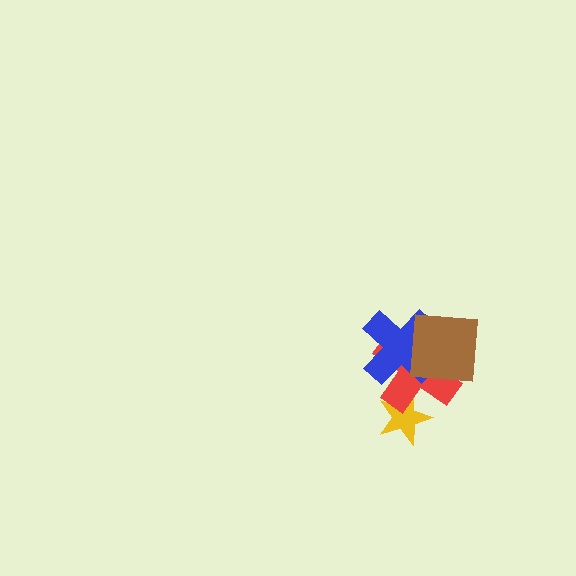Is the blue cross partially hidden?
Yes, it is partially covered by another shape.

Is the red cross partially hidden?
Yes, it is partially covered by another shape.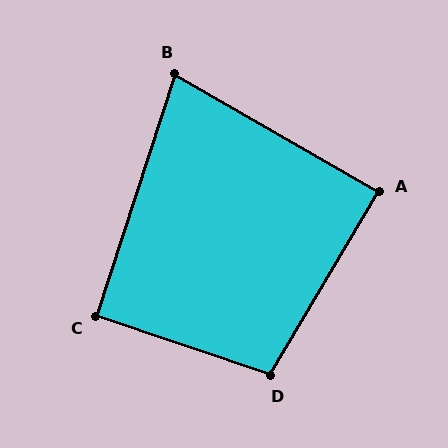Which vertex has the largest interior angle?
D, at approximately 102 degrees.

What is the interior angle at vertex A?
Approximately 89 degrees (approximately right).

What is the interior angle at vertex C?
Approximately 91 degrees (approximately right).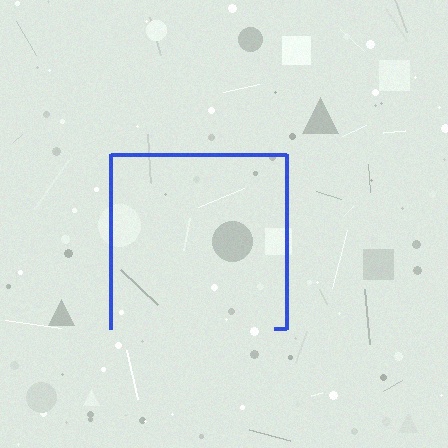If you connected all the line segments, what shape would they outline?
They would outline a square.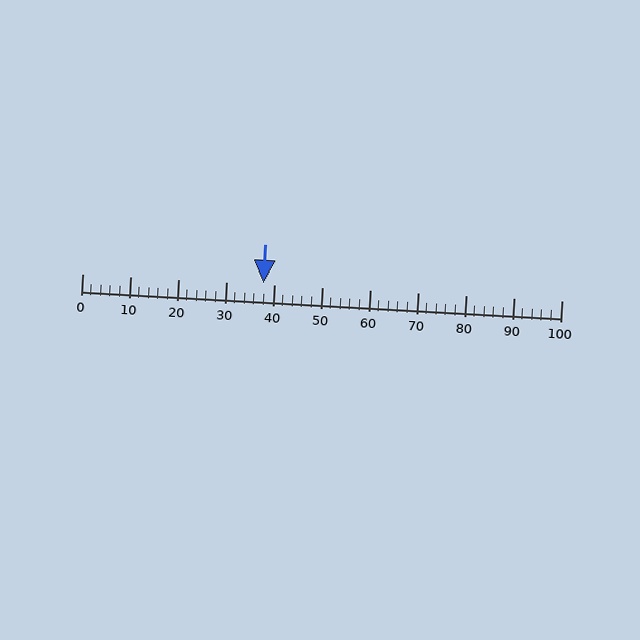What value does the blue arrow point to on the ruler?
The blue arrow points to approximately 38.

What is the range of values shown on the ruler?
The ruler shows values from 0 to 100.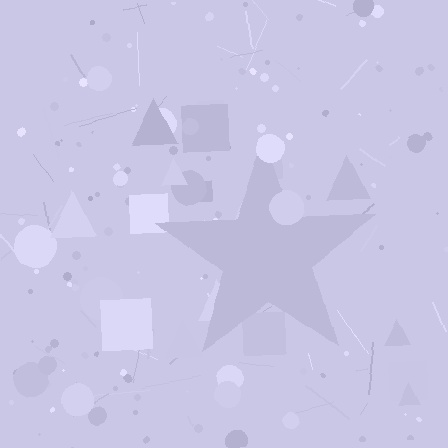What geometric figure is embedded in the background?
A star is embedded in the background.